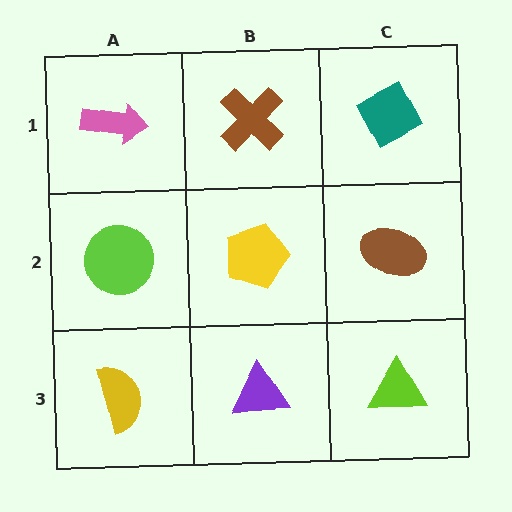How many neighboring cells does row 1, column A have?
2.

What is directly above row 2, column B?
A brown cross.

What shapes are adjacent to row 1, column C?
A brown ellipse (row 2, column C), a brown cross (row 1, column B).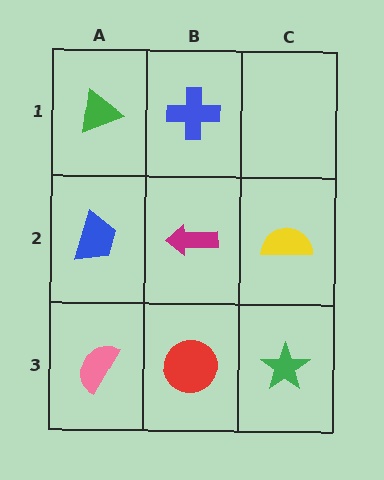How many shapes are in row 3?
3 shapes.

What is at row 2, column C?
A yellow semicircle.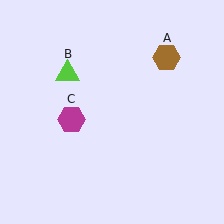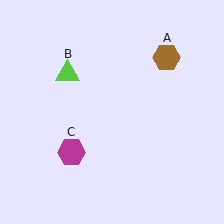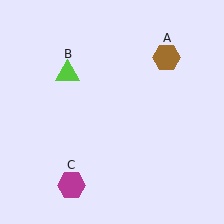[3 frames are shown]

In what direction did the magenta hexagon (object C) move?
The magenta hexagon (object C) moved down.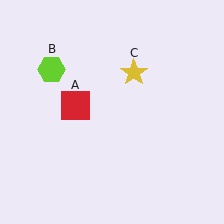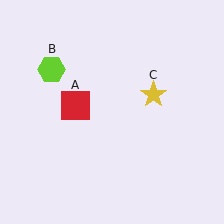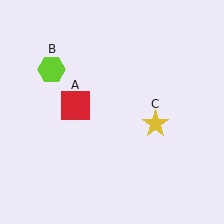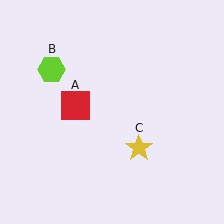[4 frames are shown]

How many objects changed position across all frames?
1 object changed position: yellow star (object C).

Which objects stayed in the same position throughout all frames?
Red square (object A) and lime hexagon (object B) remained stationary.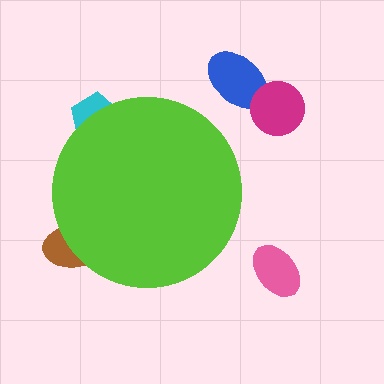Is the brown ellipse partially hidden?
Yes, the brown ellipse is partially hidden behind the lime circle.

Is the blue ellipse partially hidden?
No, the blue ellipse is fully visible.